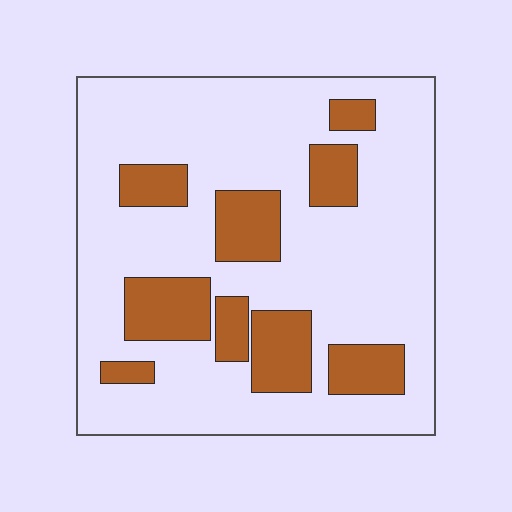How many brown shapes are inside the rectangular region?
9.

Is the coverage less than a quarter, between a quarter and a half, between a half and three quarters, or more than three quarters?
Less than a quarter.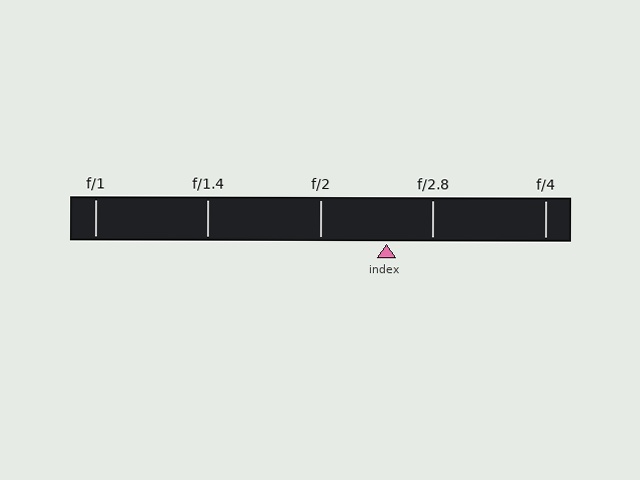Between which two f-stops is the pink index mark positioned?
The index mark is between f/2 and f/2.8.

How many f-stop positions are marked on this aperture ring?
There are 5 f-stop positions marked.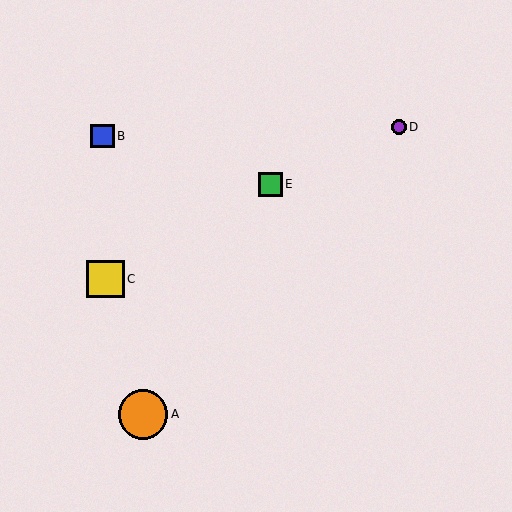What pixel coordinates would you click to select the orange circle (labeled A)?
Click at (143, 414) to select the orange circle A.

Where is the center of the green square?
The center of the green square is at (271, 184).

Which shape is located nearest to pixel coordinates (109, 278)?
The yellow square (labeled C) at (105, 279) is nearest to that location.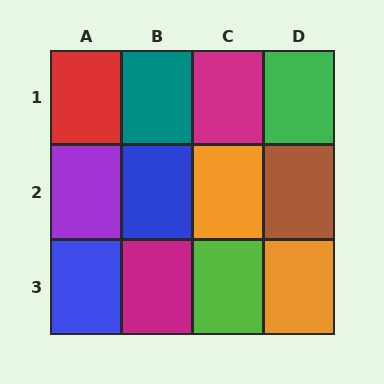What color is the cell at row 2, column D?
Brown.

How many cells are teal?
1 cell is teal.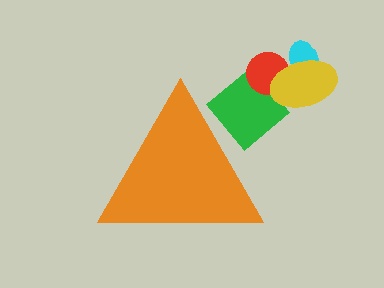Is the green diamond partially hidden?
Yes, the green diamond is partially hidden behind the orange triangle.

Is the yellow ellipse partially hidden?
No, the yellow ellipse is fully visible.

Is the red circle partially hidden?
No, the red circle is fully visible.